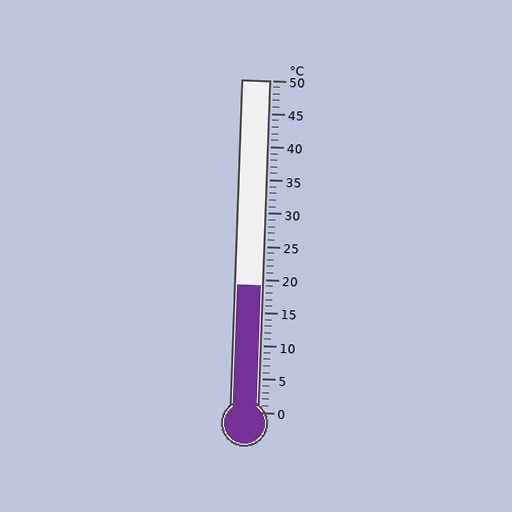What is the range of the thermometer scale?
The thermometer scale ranges from 0°C to 50°C.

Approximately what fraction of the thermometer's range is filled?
The thermometer is filled to approximately 40% of its range.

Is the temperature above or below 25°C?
The temperature is below 25°C.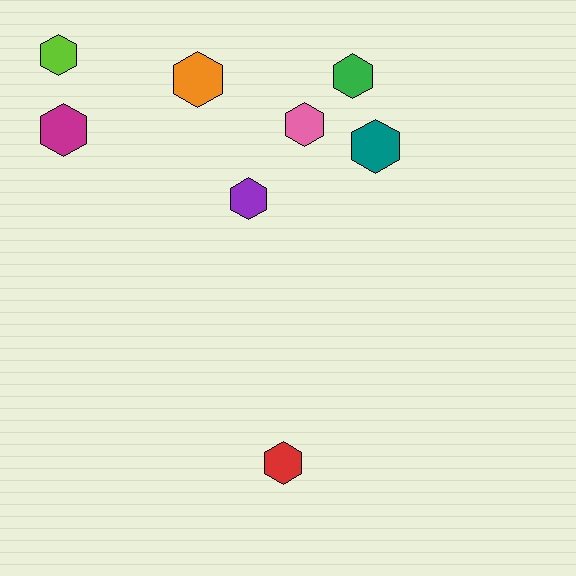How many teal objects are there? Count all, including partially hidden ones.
There is 1 teal object.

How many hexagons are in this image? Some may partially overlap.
There are 8 hexagons.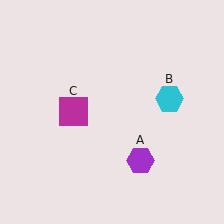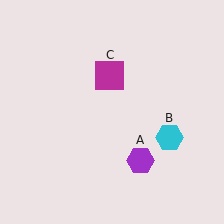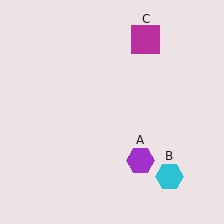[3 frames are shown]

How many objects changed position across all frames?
2 objects changed position: cyan hexagon (object B), magenta square (object C).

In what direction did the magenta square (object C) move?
The magenta square (object C) moved up and to the right.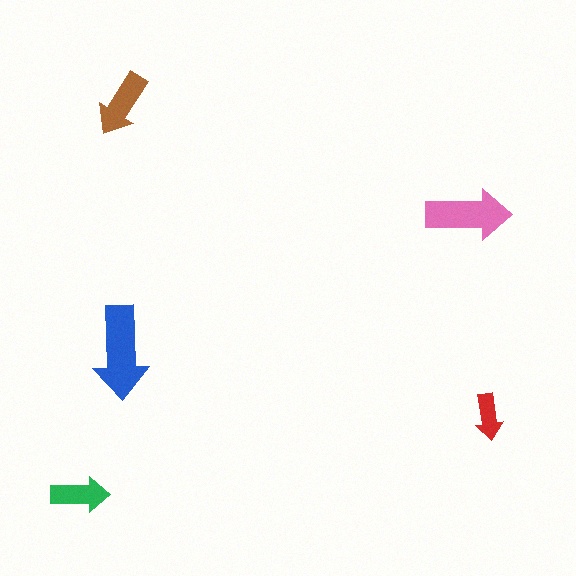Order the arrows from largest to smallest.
the blue one, the pink one, the brown one, the green one, the red one.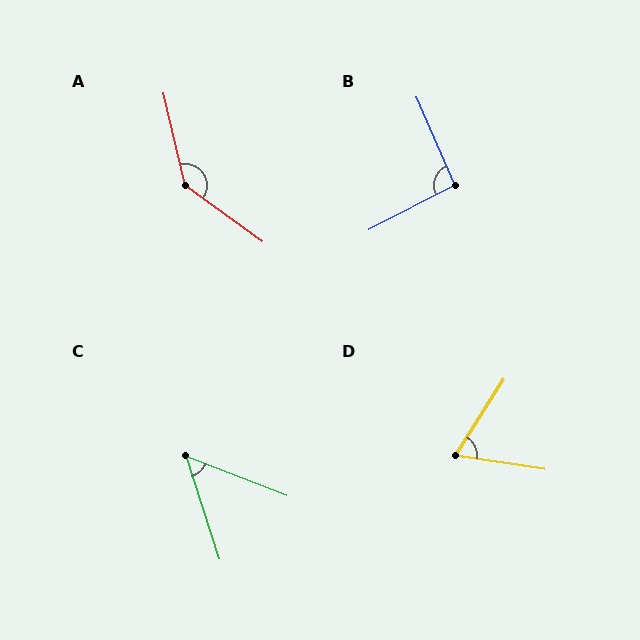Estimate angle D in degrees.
Approximately 66 degrees.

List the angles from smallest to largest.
C (51°), D (66°), B (93°), A (139°).